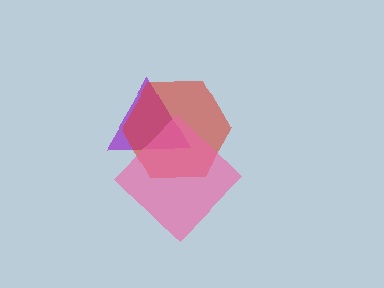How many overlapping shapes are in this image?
There are 3 overlapping shapes in the image.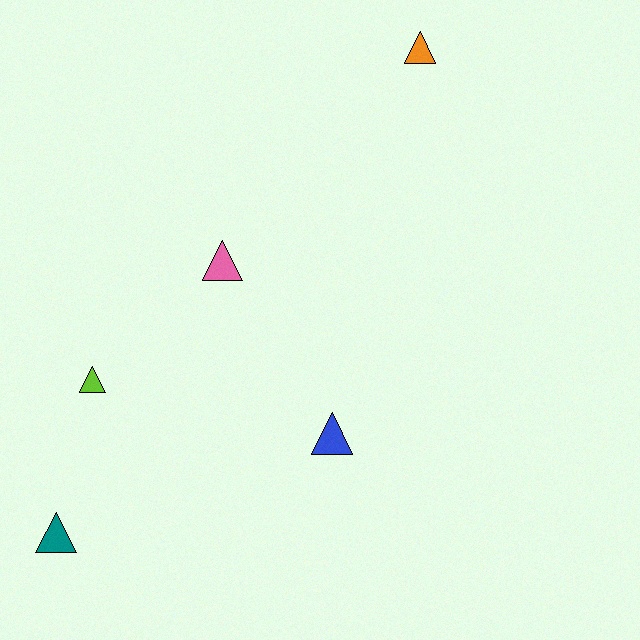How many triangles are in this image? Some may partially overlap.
There are 5 triangles.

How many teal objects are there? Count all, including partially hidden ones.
There is 1 teal object.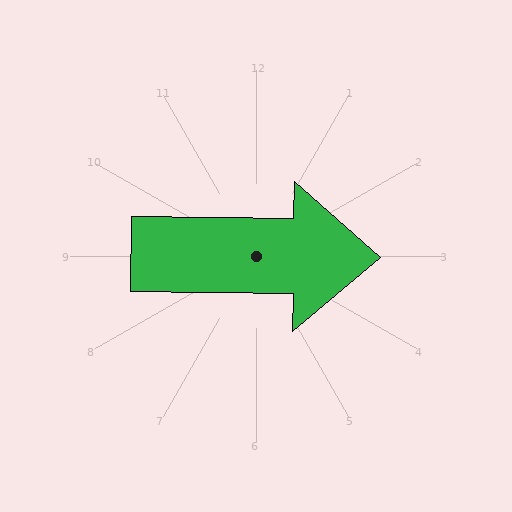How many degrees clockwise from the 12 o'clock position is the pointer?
Approximately 91 degrees.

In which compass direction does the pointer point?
East.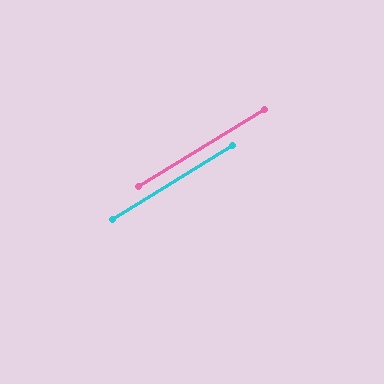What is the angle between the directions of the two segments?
Approximately 0 degrees.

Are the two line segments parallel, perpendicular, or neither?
Parallel — their directions differ by only 0.2°.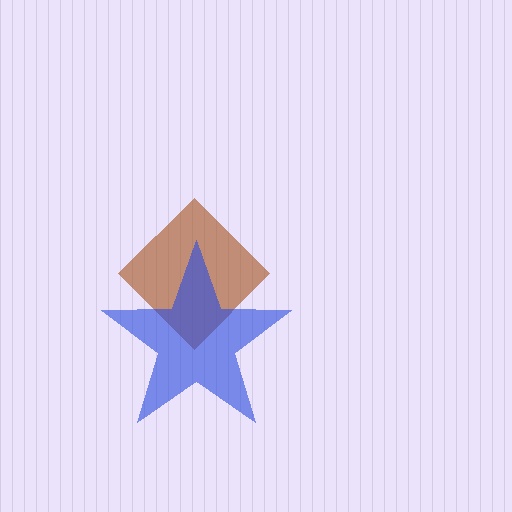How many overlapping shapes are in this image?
There are 2 overlapping shapes in the image.